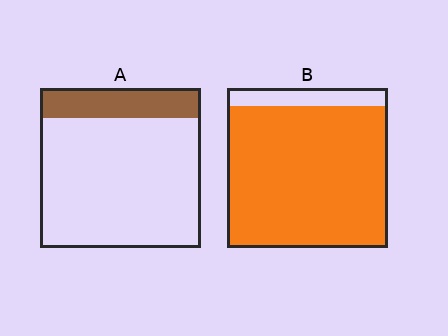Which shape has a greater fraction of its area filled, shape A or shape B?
Shape B.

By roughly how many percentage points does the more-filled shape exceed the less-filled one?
By roughly 70 percentage points (B over A).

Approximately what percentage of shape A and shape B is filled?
A is approximately 20% and B is approximately 90%.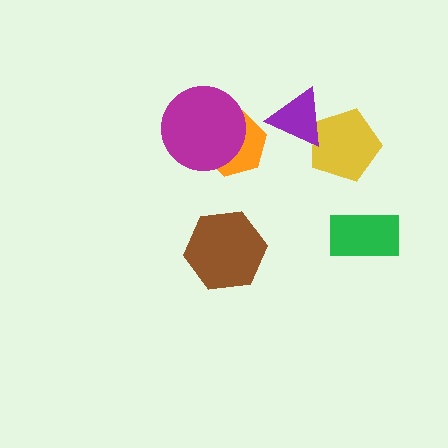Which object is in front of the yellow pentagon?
The purple triangle is in front of the yellow pentagon.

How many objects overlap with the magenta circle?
1 object overlaps with the magenta circle.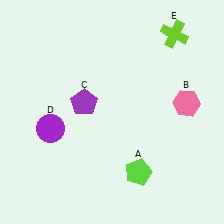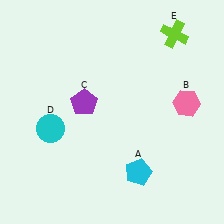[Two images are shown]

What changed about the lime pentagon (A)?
In Image 1, A is lime. In Image 2, it changed to cyan.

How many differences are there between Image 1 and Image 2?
There are 2 differences between the two images.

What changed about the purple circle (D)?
In Image 1, D is purple. In Image 2, it changed to cyan.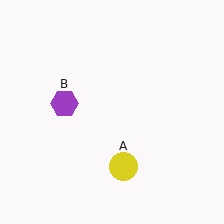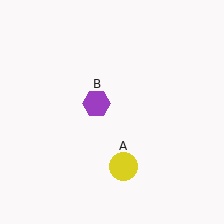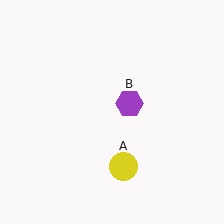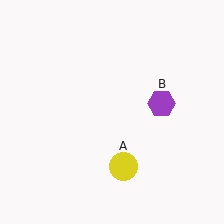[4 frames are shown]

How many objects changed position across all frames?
1 object changed position: purple hexagon (object B).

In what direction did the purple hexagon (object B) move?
The purple hexagon (object B) moved right.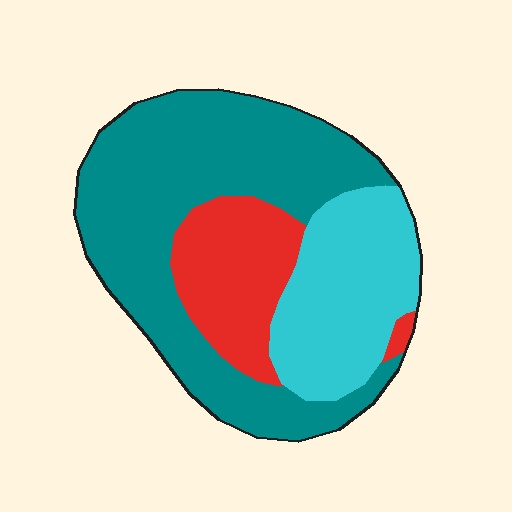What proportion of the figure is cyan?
Cyan takes up about one quarter (1/4) of the figure.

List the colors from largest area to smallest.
From largest to smallest: teal, cyan, red.